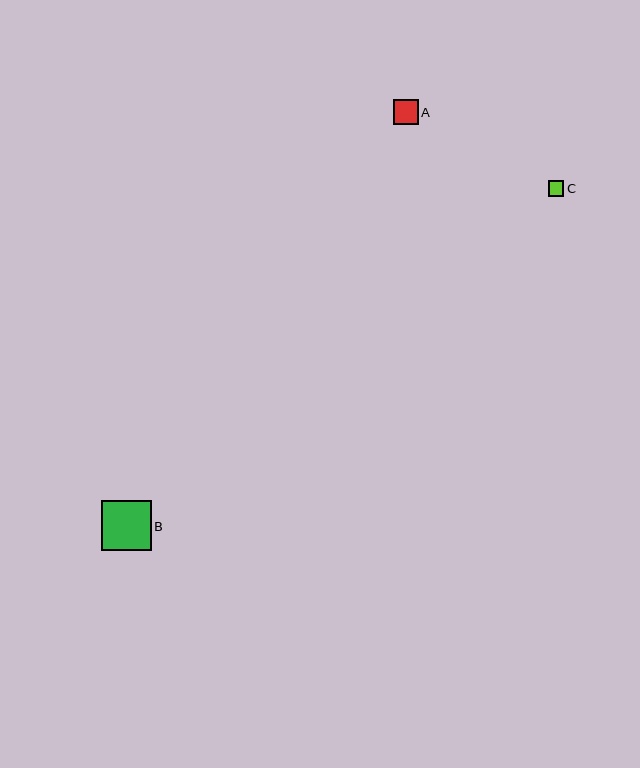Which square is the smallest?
Square C is the smallest with a size of approximately 15 pixels.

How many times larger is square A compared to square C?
Square A is approximately 1.6 times the size of square C.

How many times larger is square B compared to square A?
Square B is approximately 2.0 times the size of square A.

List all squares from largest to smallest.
From largest to smallest: B, A, C.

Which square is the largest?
Square B is the largest with a size of approximately 50 pixels.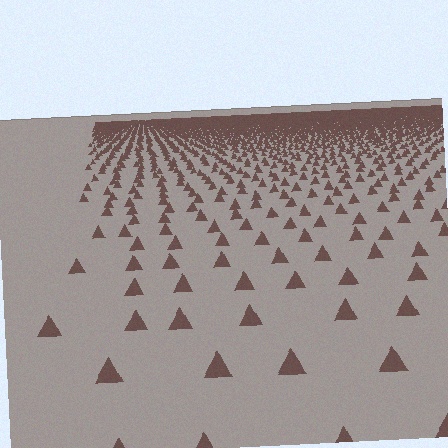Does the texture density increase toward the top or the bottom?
Density increases toward the top.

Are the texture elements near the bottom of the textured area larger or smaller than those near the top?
Larger. Near the bottom, elements are closer to the viewer and appear at a bigger on-screen size.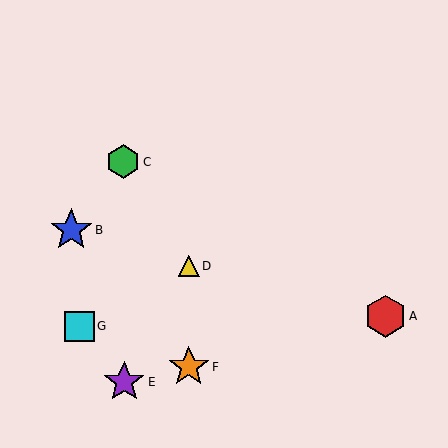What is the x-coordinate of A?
Object A is at x≈385.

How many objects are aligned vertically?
2 objects (D, F) are aligned vertically.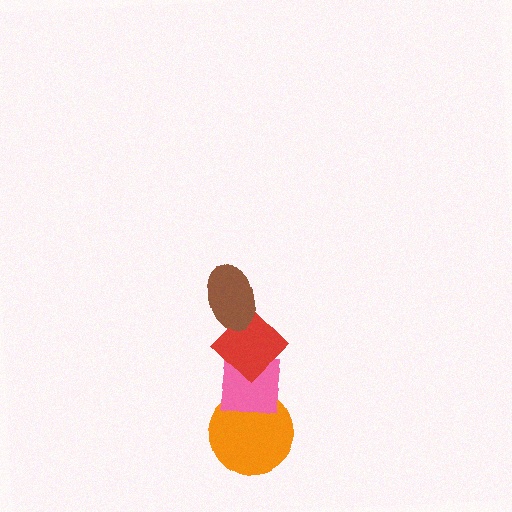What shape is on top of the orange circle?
The pink square is on top of the orange circle.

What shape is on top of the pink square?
The red diamond is on top of the pink square.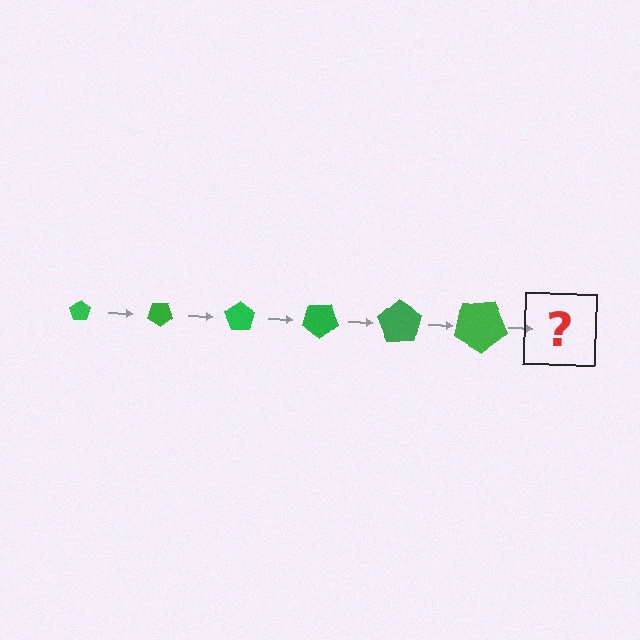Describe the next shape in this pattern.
It should be a pentagon, larger than the previous one and rotated 210 degrees from the start.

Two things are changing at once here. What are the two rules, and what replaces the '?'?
The two rules are that the pentagon grows larger each step and it rotates 35 degrees each step. The '?' should be a pentagon, larger than the previous one and rotated 210 degrees from the start.